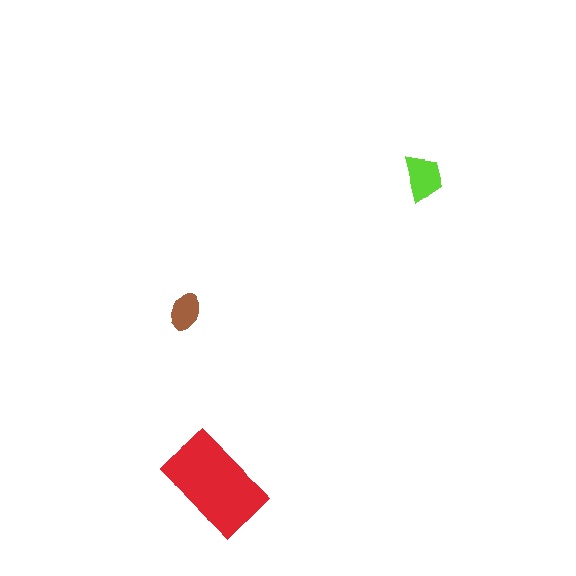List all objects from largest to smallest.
The red rectangle, the lime trapezoid, the brown ellipse.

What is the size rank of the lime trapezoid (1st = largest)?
2nd.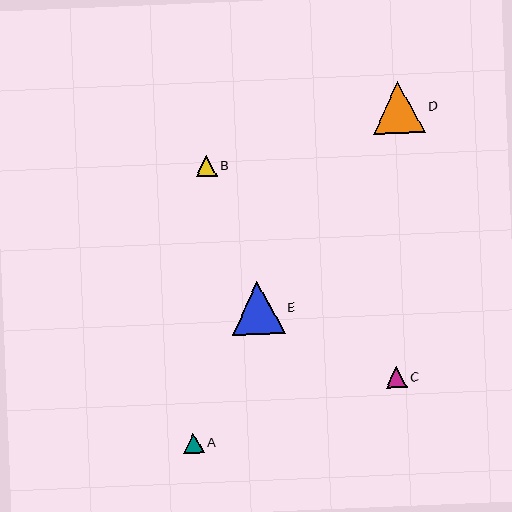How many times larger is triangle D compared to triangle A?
Triangle D is approximately 2.5 times the size of triangle A.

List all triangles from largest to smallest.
From largest to smallest: E, D, C, B, A.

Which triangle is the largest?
Triangle E is the largest with a size of approximately 53 pixels.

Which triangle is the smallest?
Triangle A is the smallest with a size of approximately 20 pixels.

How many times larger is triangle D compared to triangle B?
Triangle D is approximately 2.5 times the size of triangle B.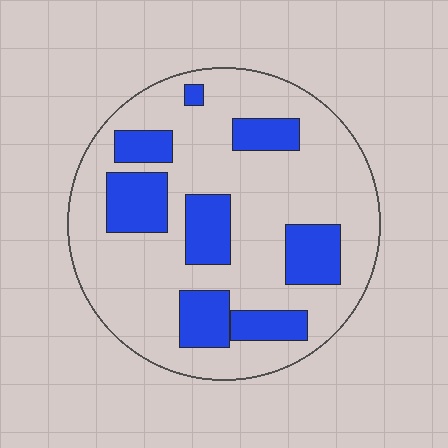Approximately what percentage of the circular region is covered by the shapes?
Approximately 25%.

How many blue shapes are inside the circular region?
8.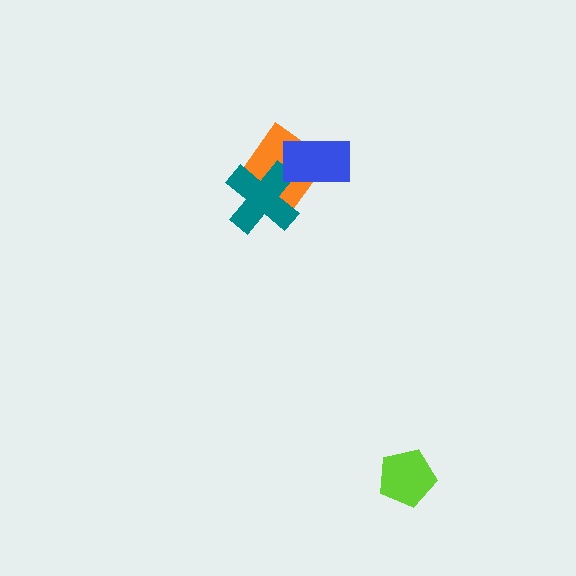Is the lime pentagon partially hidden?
No, no other shape covers it.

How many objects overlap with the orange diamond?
2 objects overlap with the orange diamond.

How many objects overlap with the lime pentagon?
0 objects overlap with the lime pentagon.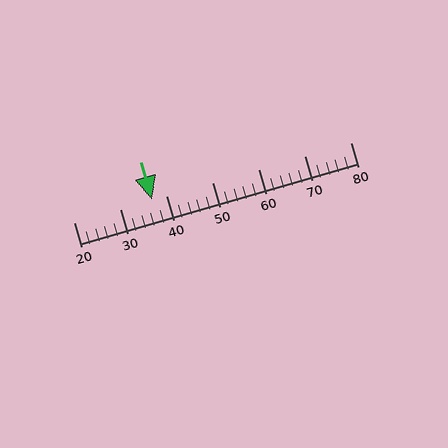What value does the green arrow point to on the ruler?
The green arrow points to approximately 37.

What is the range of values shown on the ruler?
The ruler shows values from 20 to 80.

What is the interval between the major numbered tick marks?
The major tick marks are spaced 10 units apart.